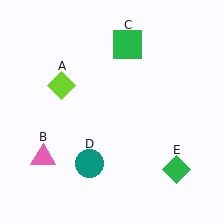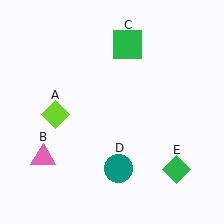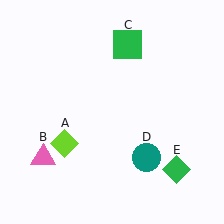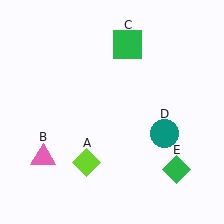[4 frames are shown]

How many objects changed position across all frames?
2 objects changed position: lime diamond (object A), teal circle (object D).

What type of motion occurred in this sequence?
The lime diamond (object A), teal circle (object D) rotated counterclockwise around the center of the scene.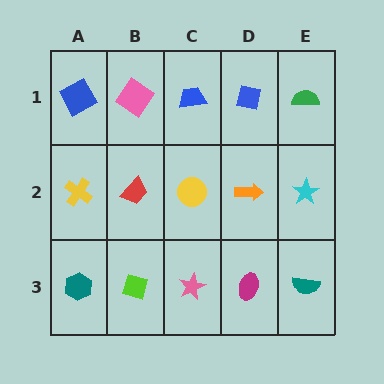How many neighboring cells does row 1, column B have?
3.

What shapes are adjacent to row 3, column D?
An orange arrow (row 2, column D), a pink star (row 3, column C), a teal semicircle (row 3, column E).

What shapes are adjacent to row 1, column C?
A yellow circle (row 2, column C), a pink diamond (row 1, column B), a blue square (row 1, column D).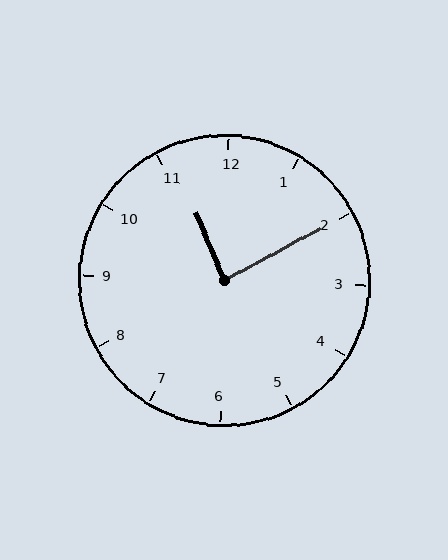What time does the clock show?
11:10.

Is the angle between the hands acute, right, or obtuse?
It is right.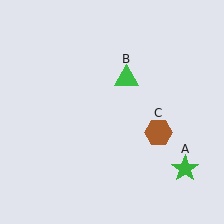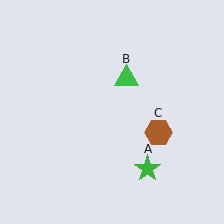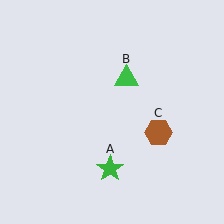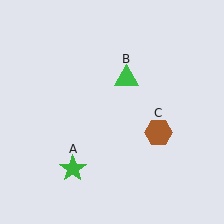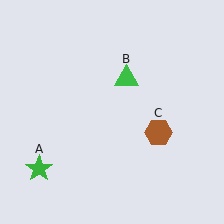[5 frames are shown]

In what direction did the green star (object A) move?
The green star (object A) moved left.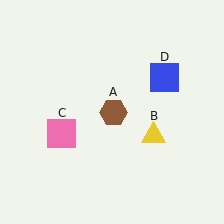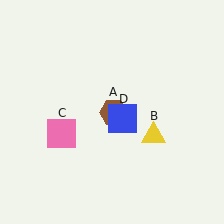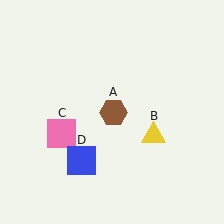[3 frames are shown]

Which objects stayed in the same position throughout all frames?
Brown hexagon (object A) and yellow triangle (object B) and pink square (object C) remained stationary.